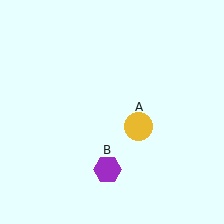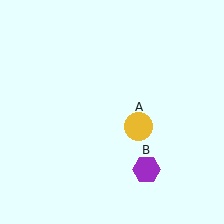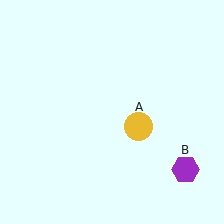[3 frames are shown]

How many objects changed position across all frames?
1 object changed position: purple hexagon (object B).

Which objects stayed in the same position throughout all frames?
Yellow circle (object A) remained stationary.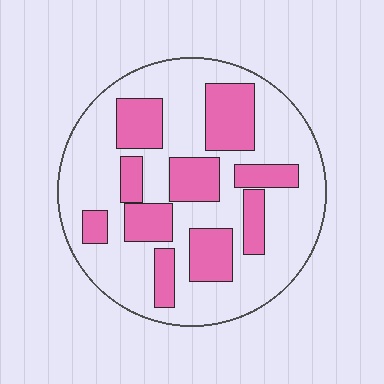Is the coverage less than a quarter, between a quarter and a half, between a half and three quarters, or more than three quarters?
Between a quarter and a half.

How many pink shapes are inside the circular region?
10.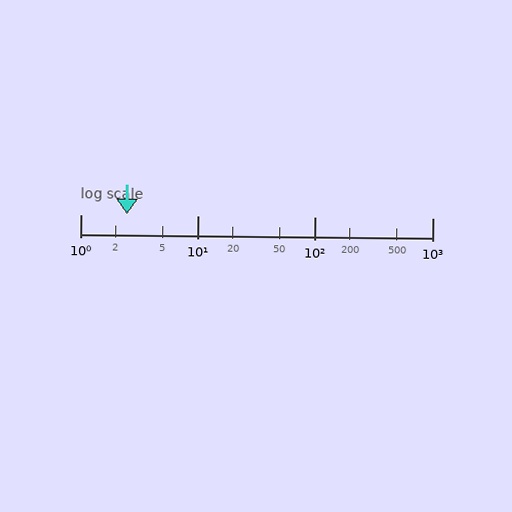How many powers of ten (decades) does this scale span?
The scale spans 3 decades, from 1 to 1000.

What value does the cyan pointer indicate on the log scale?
The pointer indicates approximately 2.5.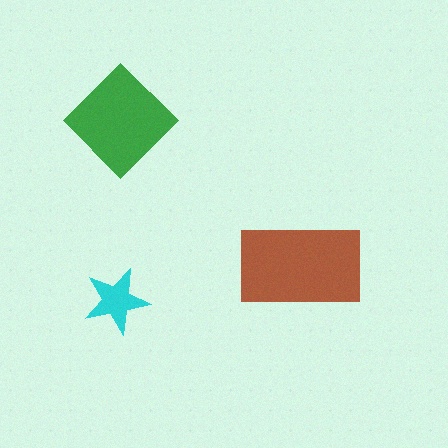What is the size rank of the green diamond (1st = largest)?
2nd.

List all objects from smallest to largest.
The cyan star, the green diamond, the brown rectangle.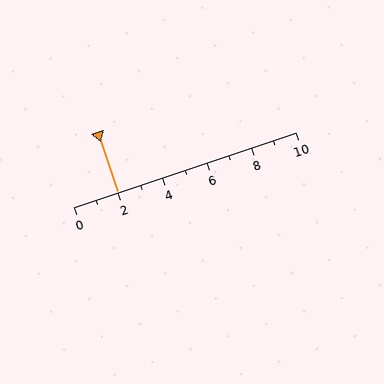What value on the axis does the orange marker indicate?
The marker indicates approximately 2.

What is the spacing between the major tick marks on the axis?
The major ticks are spaced 2 apart.